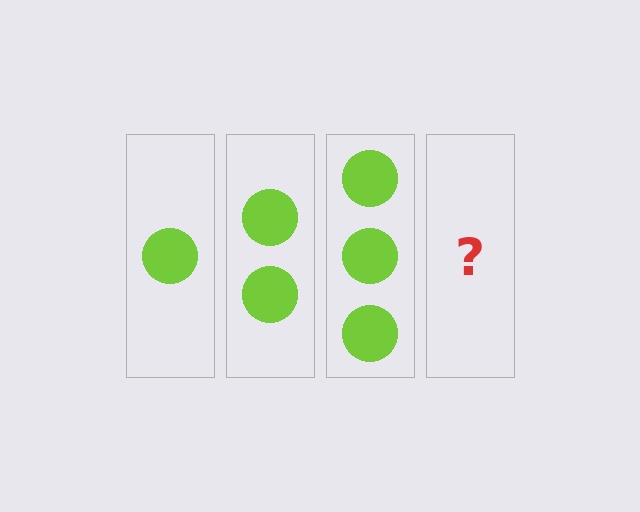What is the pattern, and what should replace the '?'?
The pattern is that each step adds one more circle. The '?' should be 4 circles.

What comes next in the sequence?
The next element should be 4 circles.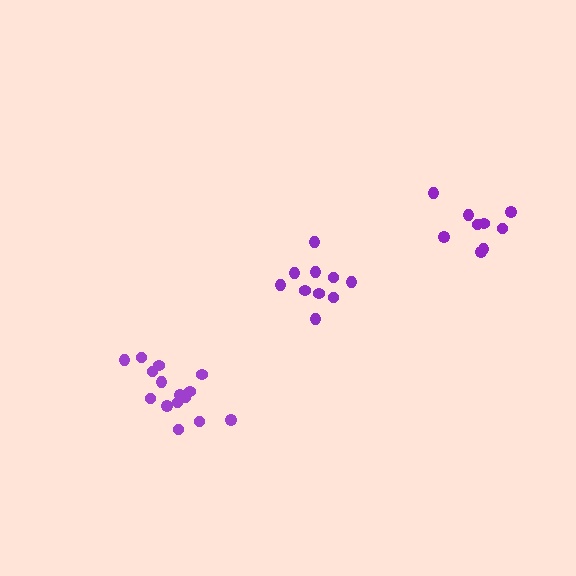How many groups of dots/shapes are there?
There are 3 groups.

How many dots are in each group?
Group 1: 10 dots, Group 2: 9 dots, Group 3: 15 dots (34 total).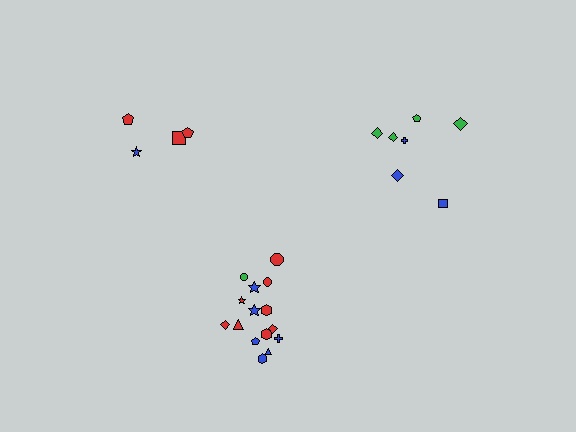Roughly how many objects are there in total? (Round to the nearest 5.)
Roughly 25 objects in total.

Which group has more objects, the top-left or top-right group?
The top-right group.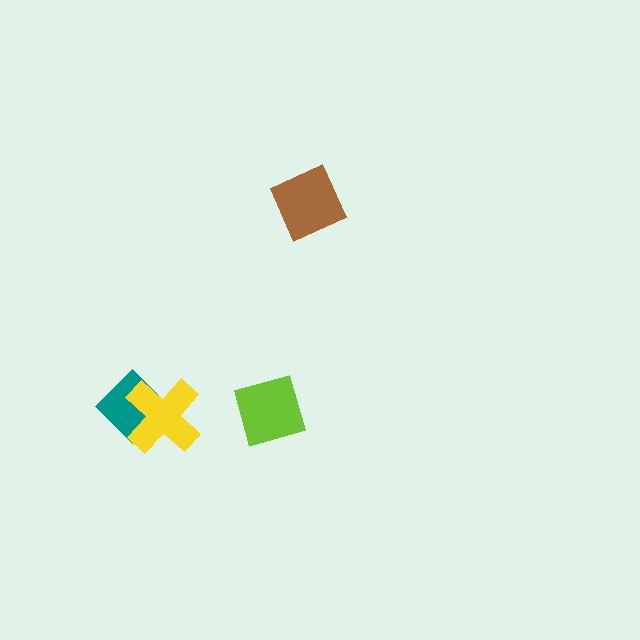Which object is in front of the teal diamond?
The yellow cross is in front of the teal diamond.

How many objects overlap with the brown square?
0 objects overlap with the brown square.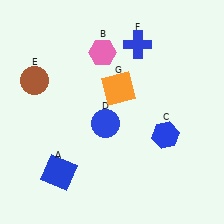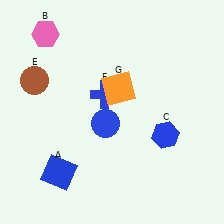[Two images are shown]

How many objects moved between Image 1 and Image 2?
2 objects moved between the two images.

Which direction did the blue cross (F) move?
The blue cross (F) moved down.